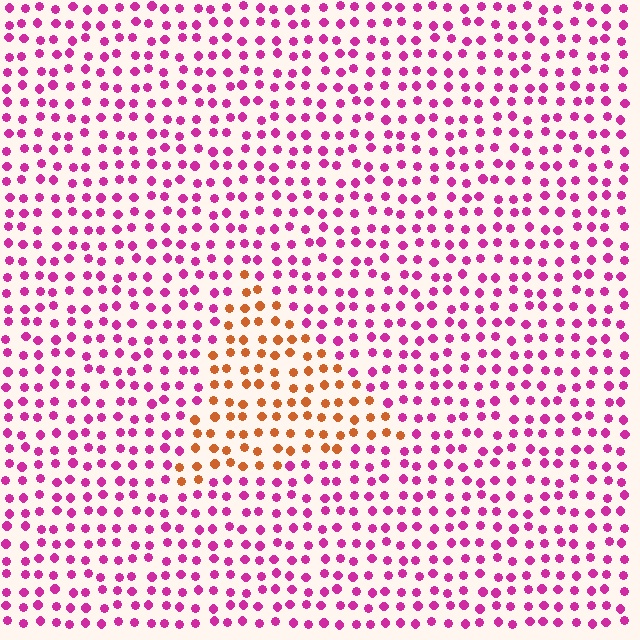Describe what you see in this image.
The image is filled with small magenta elements in a uniform arrangement. A triangle-shaped region is visible where the elements are tinted to a slightly different hue, forming a subtle color boundary.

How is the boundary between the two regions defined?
The boundary is defined purely by a slight shift in hue (about 64 degrees). Spacing, size, and orientation are identical on both sides.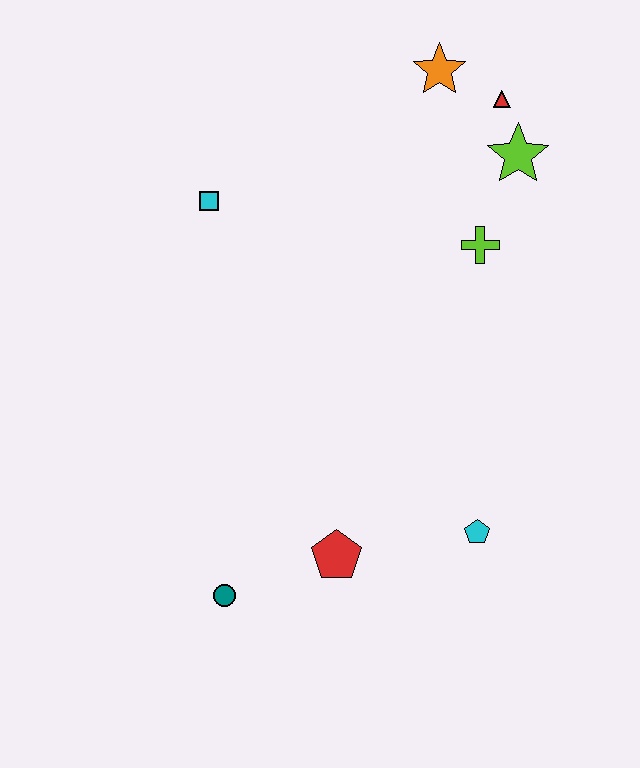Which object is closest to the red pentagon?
The teal circle is closest to the red pentagon.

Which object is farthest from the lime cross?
The teal circle is farthest from the lime cross.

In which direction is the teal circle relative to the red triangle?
The teal circle is below the red triangle.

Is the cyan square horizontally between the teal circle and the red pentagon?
No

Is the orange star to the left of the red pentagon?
No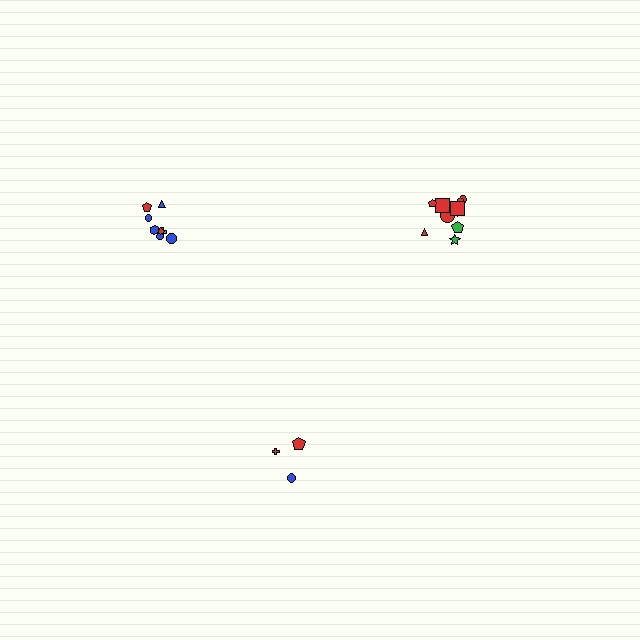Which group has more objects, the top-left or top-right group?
The top-right group.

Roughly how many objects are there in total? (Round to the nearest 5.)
Roughly 20 objects in total.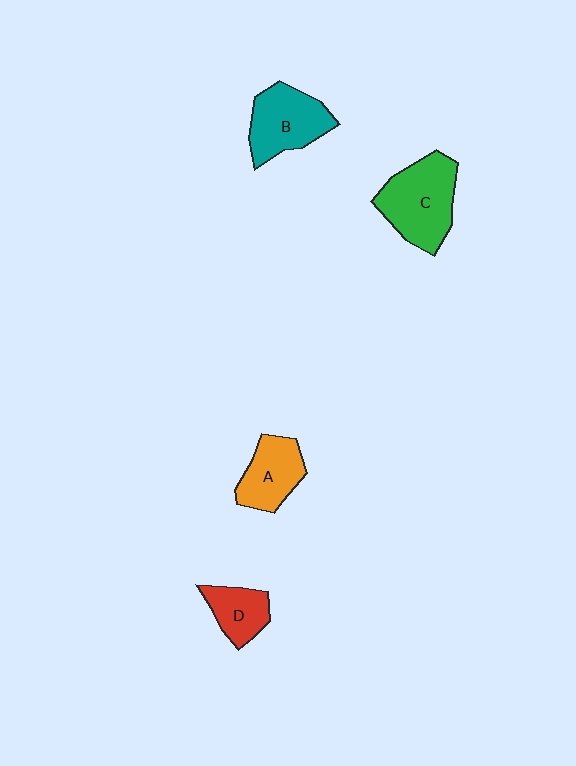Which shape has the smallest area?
Shape D (red).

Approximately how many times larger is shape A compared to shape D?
Approximately 1.3 times.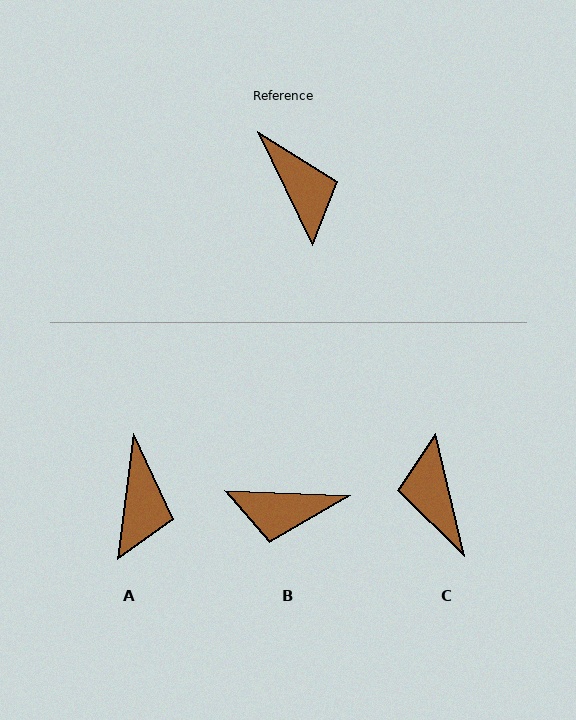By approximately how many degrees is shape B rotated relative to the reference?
Approximately 118 degrees clockwise.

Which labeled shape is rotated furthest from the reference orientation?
C, about 167 degrees away.